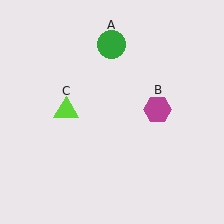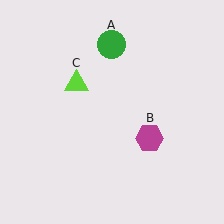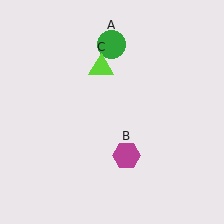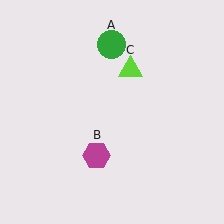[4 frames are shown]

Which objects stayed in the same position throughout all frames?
Green circle (object A) remained stationary.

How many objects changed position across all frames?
2 objects changed position: magenta hexagon (object B), lime triangle (object C).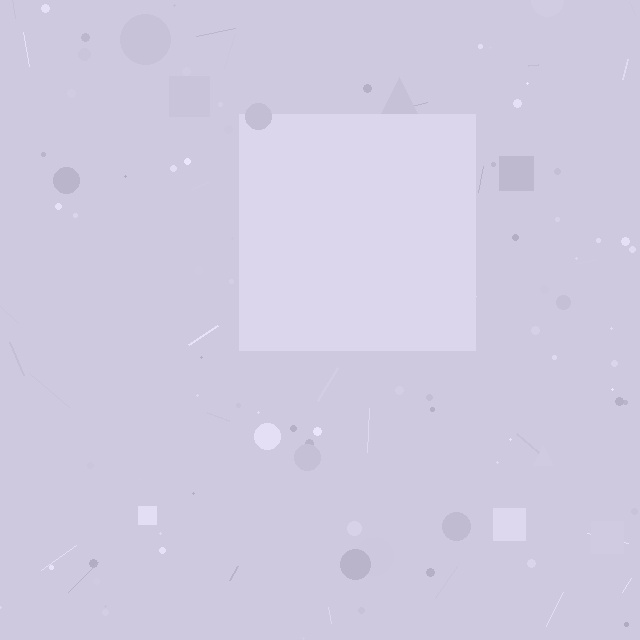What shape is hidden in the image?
A square is hidden in the image.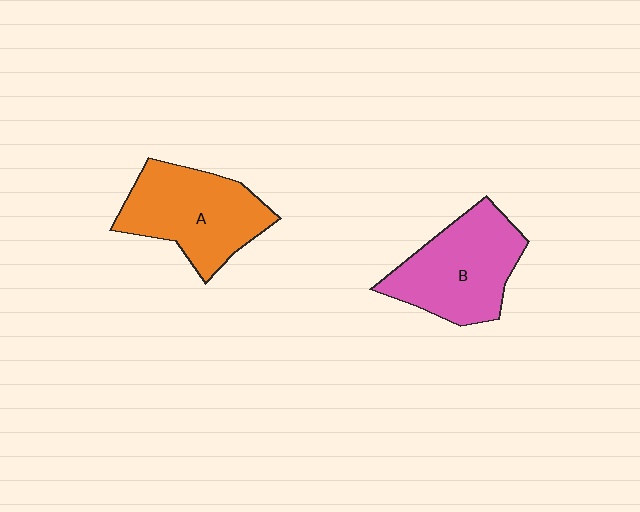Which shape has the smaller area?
Shape B (pink).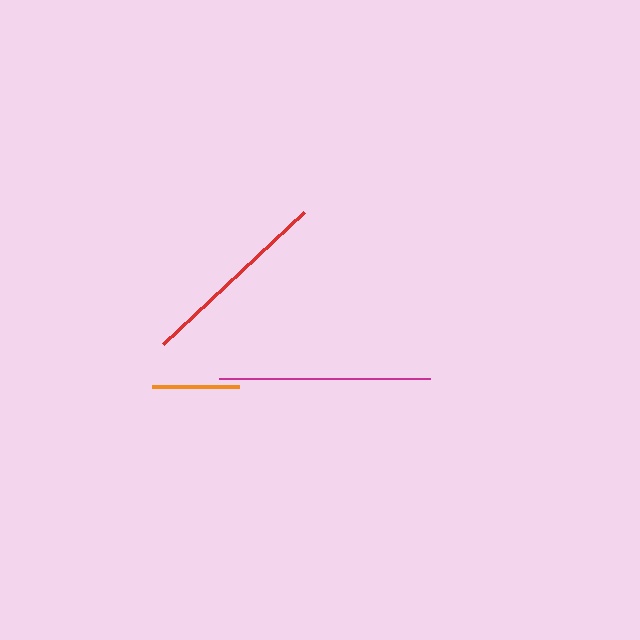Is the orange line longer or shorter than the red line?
The red line is longer than the orange line.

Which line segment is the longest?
The magenta line is the longest at approximately 211 pixels.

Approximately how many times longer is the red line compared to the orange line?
The red line is approximately 2.2 times the length of the orange line.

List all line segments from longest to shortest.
From longest to shortest: magenta, red, orange.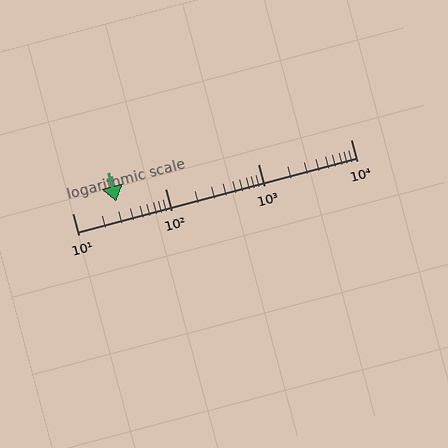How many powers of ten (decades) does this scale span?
The scale spans 3 decades, from 10 to 10000.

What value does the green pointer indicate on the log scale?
The pointer indicates approximately 30.